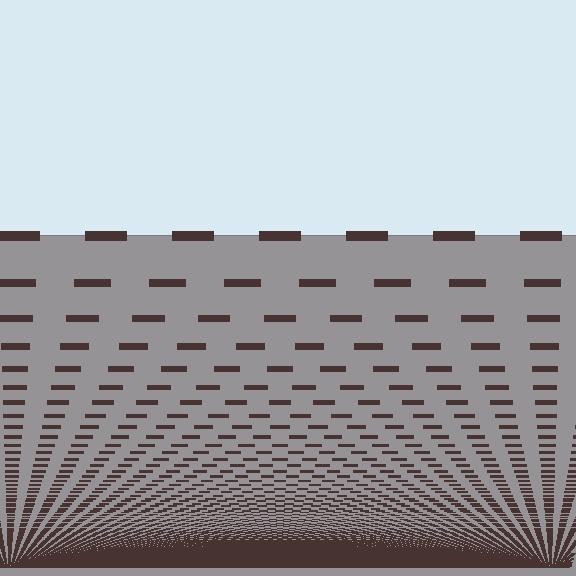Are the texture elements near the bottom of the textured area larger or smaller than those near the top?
Smaller. The gradient is inverted — elements near the bottom are smaller and denser.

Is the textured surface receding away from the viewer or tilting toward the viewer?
The surface appears to tilt toward the viewer. Texture elements get larger and sparser toward the top.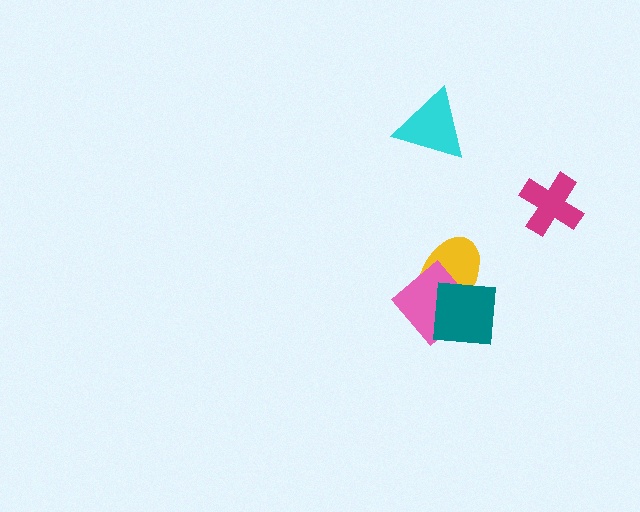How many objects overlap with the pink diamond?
2 objects overlap with the pink diamond.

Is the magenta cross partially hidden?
No, no other shape covers it.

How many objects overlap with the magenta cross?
0 objects overlap with the magenta cross.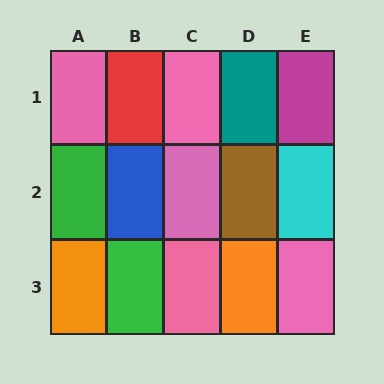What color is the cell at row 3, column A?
Orange.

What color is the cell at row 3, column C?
Pink.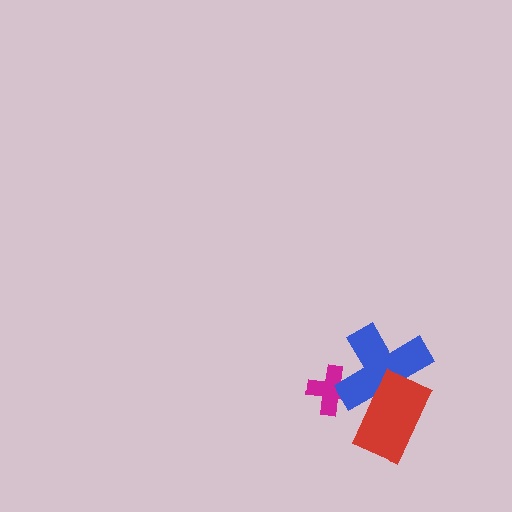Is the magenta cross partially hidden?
Yes, it is partially covered by another shape.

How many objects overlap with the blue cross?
2 objects overlap with the blue cross.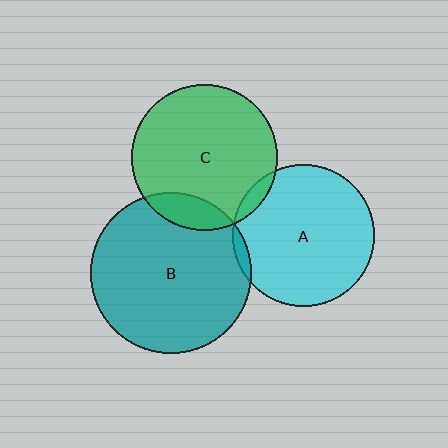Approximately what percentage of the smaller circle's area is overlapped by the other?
Approximately 5%.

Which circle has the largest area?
Circle B (teal).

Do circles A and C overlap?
Yes.